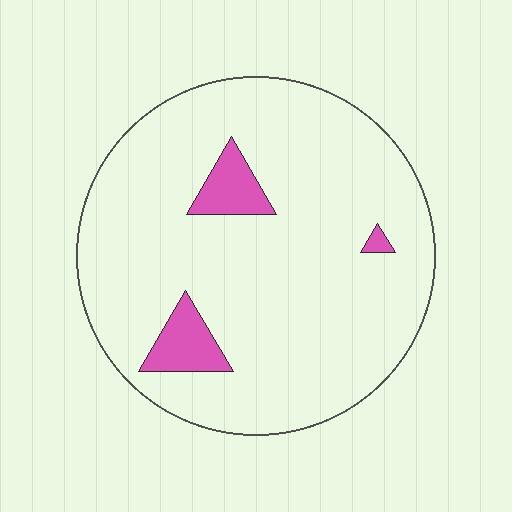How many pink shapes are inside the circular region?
3.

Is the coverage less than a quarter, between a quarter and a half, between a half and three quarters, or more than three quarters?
Less than a quarter.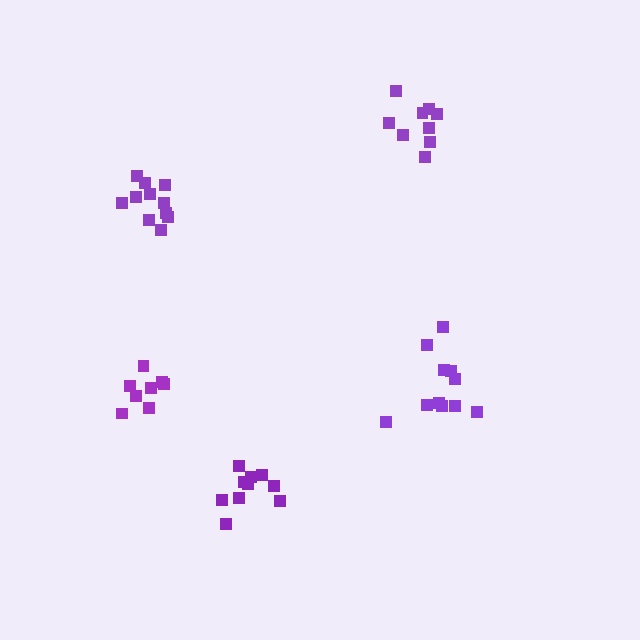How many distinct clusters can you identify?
There are 5 distinct clusters.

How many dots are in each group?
Group 1: 8 dots, Group 2: 11 dots, Group 3: 11 dots, Group 4: 9 dots, Group 5: 11 dots (50 total).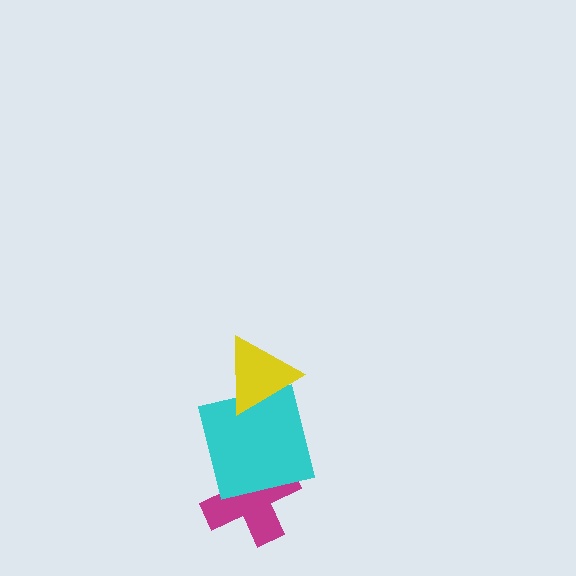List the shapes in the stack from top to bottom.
From top to bottom: the yellow triangle, the cyan square, the magenta cross.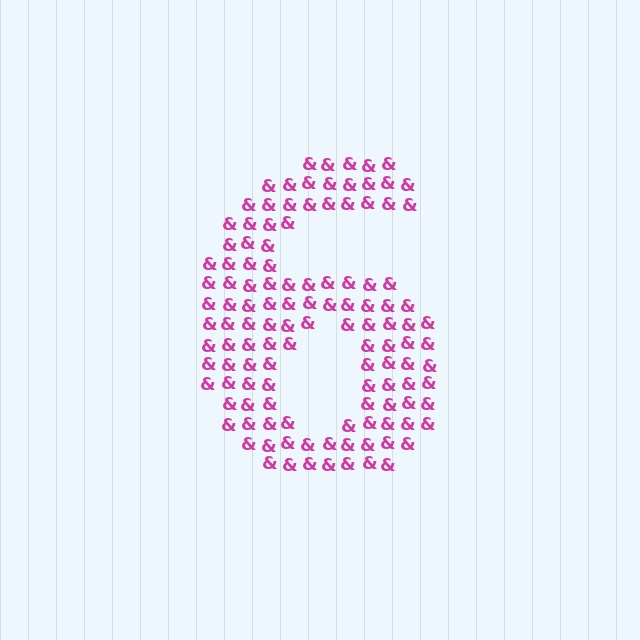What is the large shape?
The large shape is the digit 6.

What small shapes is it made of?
It is made of small ampersands.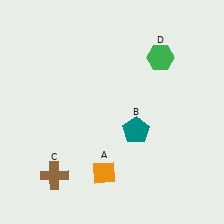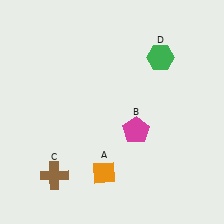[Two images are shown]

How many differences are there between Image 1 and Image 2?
There is 1 difference between the two images.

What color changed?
The pentagon (B) changed from teal in Image 1 to magenta in Image 2.